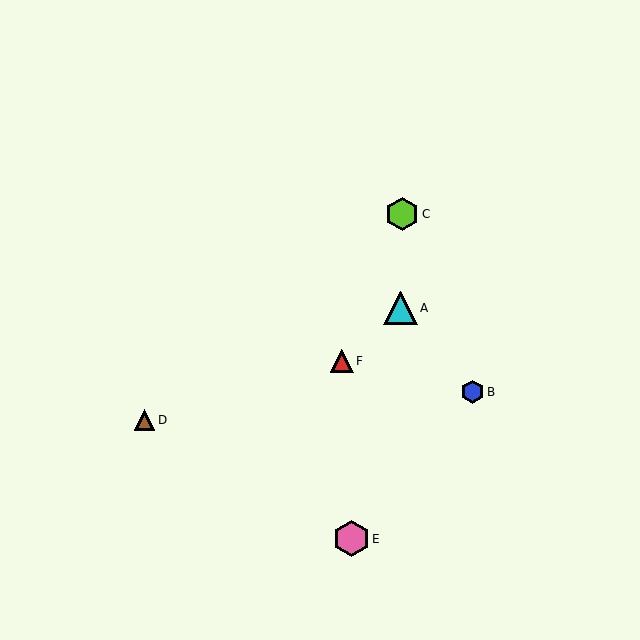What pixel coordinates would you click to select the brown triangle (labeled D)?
Click at (145, 420) to select the brown triangle D.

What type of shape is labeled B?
Shape B is a blue hexagon.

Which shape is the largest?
The pink hexagon (labeled E) is the largest.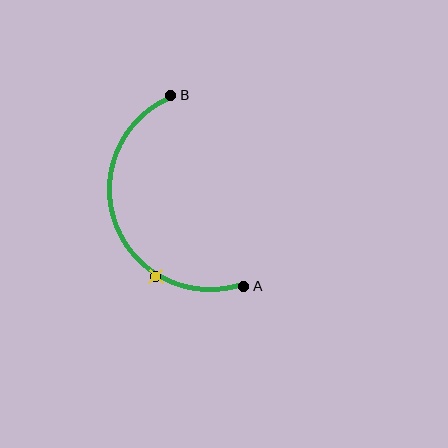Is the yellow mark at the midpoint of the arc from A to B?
No. The yellow mark lies on the arc but is closer to endpoint A. The arc midpoint would be at the point on the curve equidistant along the arc from both A and B.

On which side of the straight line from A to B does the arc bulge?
The arc bulges to the left of the straight line connecting A and B.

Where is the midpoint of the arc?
The arc midpoint is the point on the curve farthest from the straight line joining A and B. It sits to the left of that line.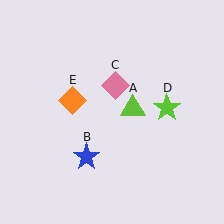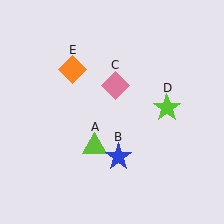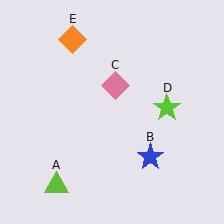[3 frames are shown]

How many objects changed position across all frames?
3 objects changed position: lime triangle (object A), blue star (object B), orange diamond (object E).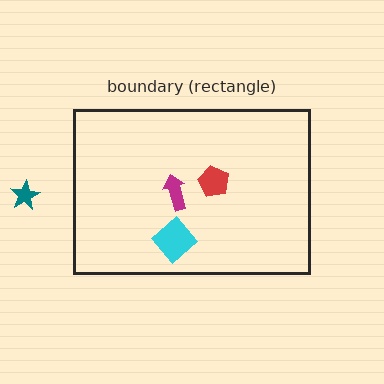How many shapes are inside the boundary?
3 inside, 1 outside.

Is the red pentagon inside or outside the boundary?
Inside.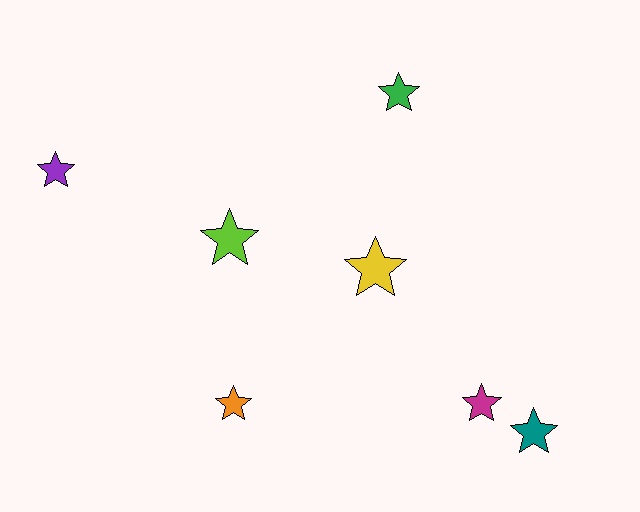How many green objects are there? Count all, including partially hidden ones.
There is 1 green object.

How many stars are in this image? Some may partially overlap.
There are 7 stars.